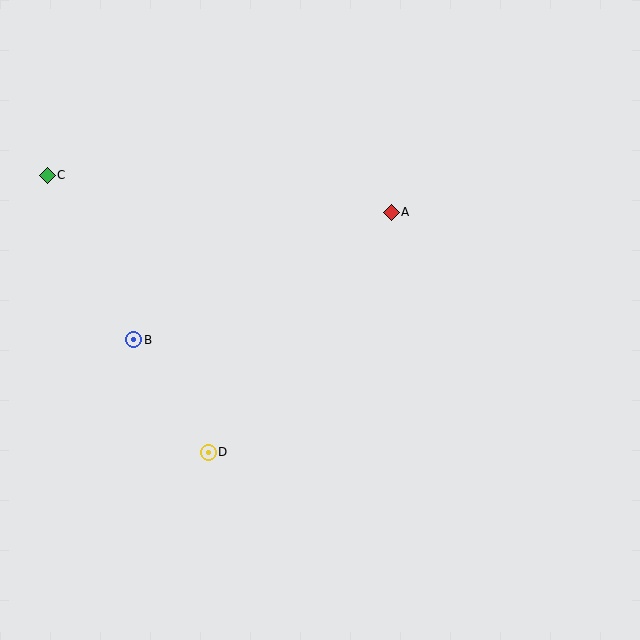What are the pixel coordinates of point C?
Point C is at (47, 175).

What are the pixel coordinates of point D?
Point D is at (208, 452).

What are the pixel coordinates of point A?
Point A is at (391, 212).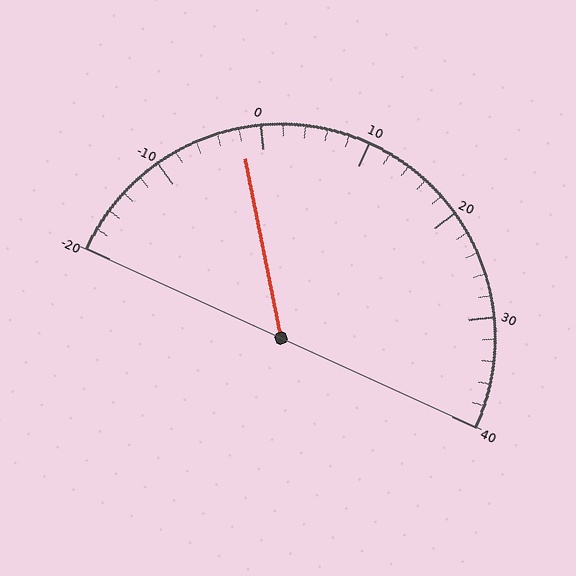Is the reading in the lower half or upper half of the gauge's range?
The reading is in the lower half of the range (-20 to 40).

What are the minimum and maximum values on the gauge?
The gauge ranges from -20 to 40.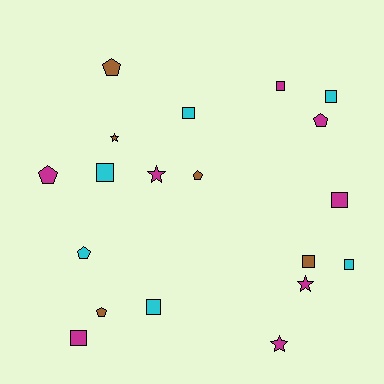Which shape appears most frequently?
Square, with 9 objects.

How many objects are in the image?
There are 19 objects.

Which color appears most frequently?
Magenta, with 8 objects.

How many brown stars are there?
There is 1 brown star.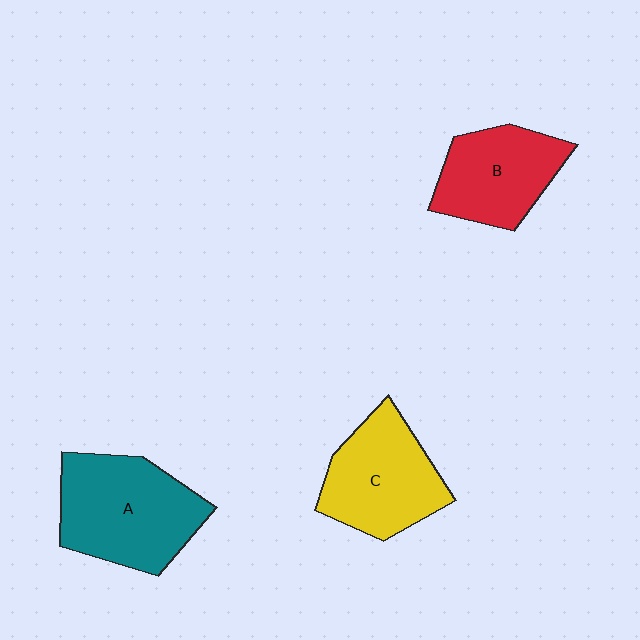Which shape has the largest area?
Shape A (teal).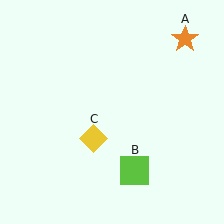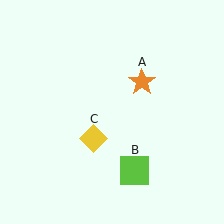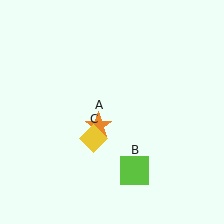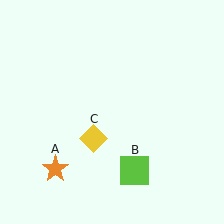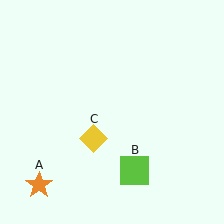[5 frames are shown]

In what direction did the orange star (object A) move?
The orange star (object A) moved down and to the left.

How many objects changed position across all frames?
1 object changed position: orange star (object A).